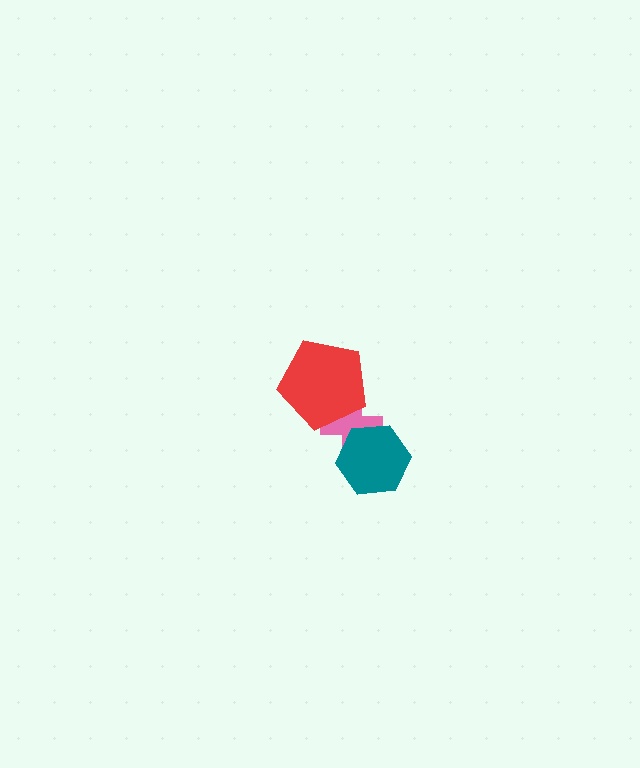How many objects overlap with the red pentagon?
1 object overlaps with the red pentagon.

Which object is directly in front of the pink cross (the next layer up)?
The red pentagon is directly in front of the pink cross.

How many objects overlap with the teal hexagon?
1 object overlaps with the teal hexagon.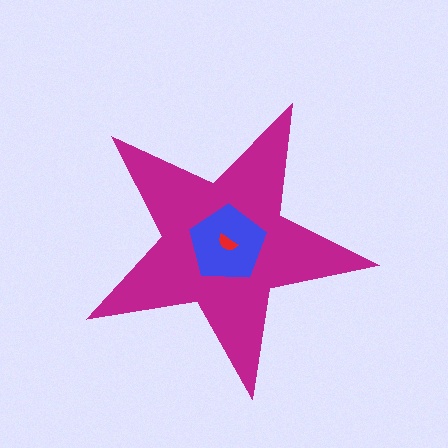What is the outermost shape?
The magenta star.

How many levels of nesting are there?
3.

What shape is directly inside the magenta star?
The blue pentagon.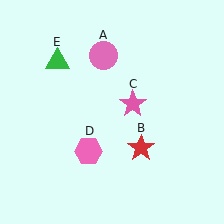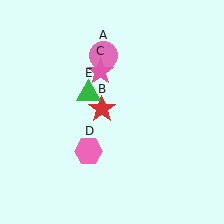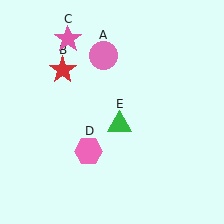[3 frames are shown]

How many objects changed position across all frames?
3 objects changed position: red star (object B), pink star (object C), green triangle (object E).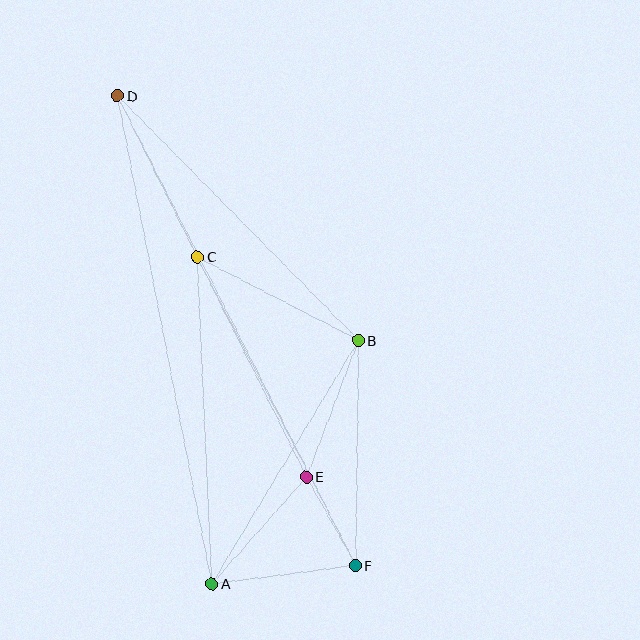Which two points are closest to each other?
Points E and F are closest to each other.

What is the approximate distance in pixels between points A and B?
The distance between A and B is approximately 284 pixels.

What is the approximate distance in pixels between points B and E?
The distance between B and E is approximately 146 pixels.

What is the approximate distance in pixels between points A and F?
The distance between A and F is approximately 144 pixels.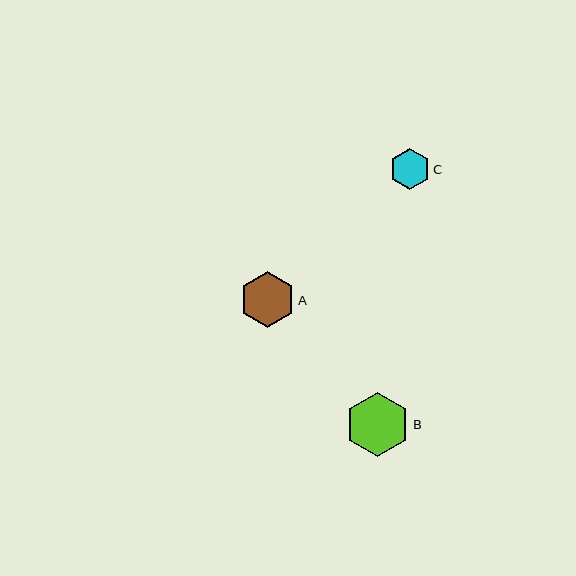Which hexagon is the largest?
Hexagon B is the largest with a size of approximately 64 pixels.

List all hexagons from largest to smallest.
From largest to smallest: B, A, C.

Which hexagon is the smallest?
Hexagon C is the smallest with a size of approximately 41 pixels.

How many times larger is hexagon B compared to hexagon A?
Hexagon B is approximately 1.1 times the size of hexagon A.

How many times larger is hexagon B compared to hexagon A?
Hexagon B is approximately 1.1 times the size of hexagon A.